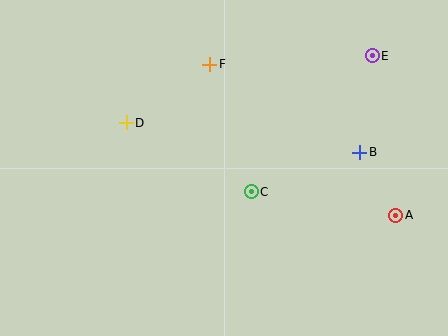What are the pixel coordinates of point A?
Point A is at (396, 215).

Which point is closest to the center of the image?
Point C at (251, 192) is closest to the center.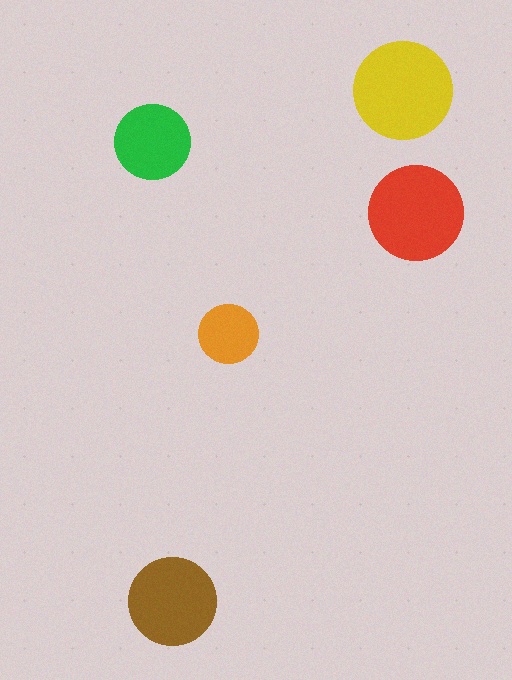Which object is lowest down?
The brown circle is bottommost.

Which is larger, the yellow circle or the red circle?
The yellow one.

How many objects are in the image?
There are 5 objects in the image.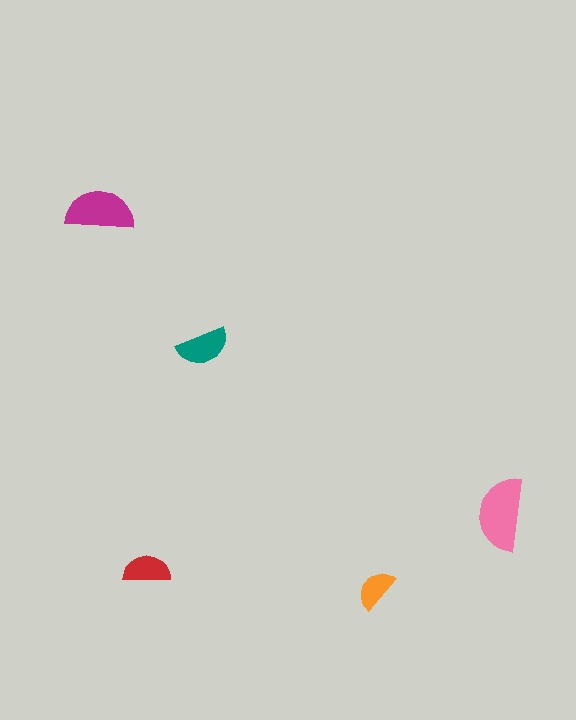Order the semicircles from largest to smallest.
the pink one, the magenta one, the teal one, the red one, the orange one.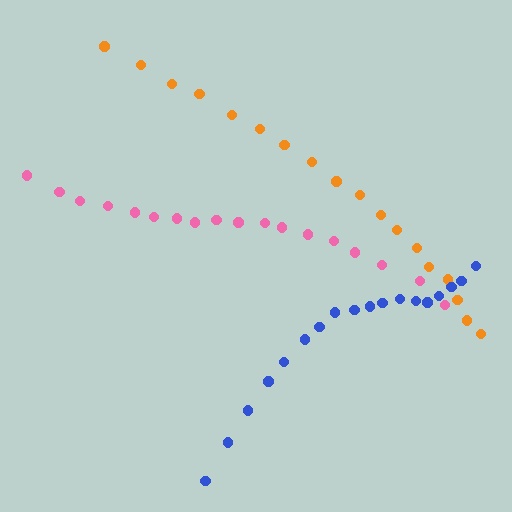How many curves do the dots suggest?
There are 3 distinct paths.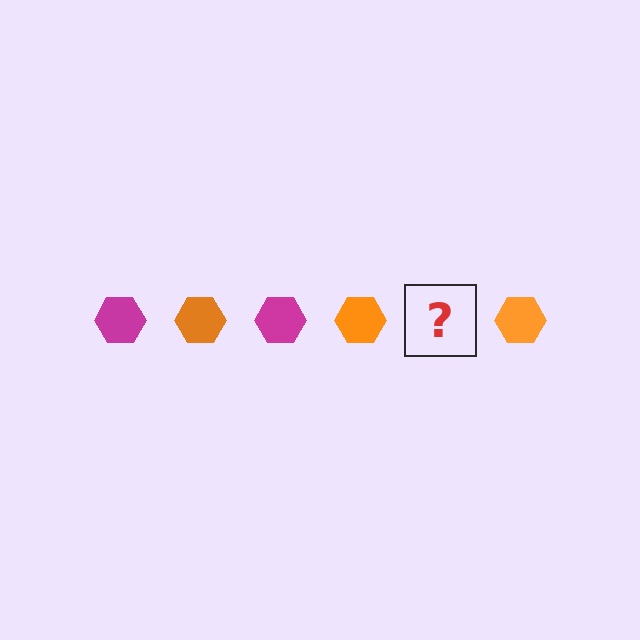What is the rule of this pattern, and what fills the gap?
The rule is that the pattern cycles through magenta, orange hexagons. The gap should be filled with a magenta hexagon.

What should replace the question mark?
The question mark should be replaced with a magenta hexagon.